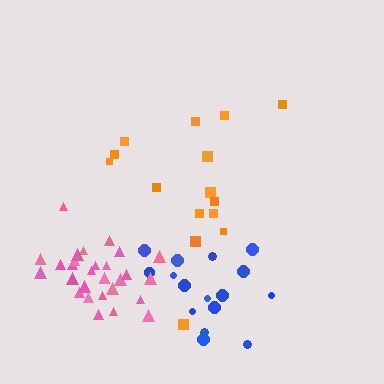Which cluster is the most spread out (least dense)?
Orange.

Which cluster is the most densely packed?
Pink.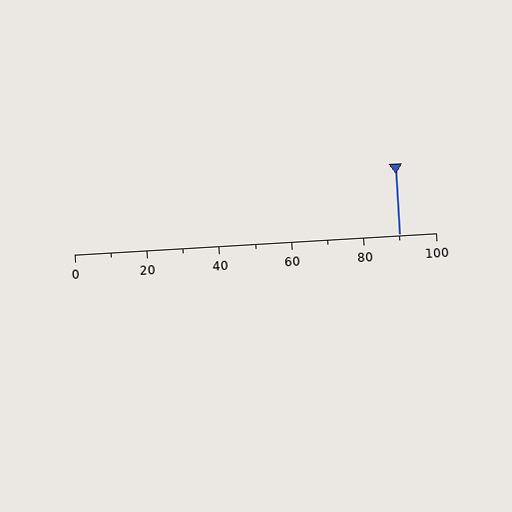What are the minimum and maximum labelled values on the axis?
The axis runs from 0 to 100.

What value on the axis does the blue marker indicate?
The marker indicates approximately 90.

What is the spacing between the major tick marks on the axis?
The major ticks are spaced 20 apart.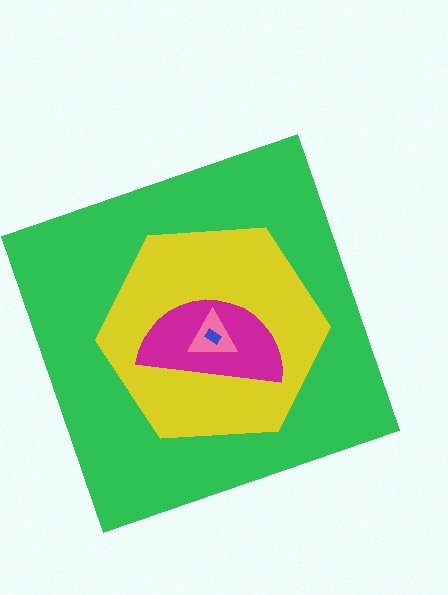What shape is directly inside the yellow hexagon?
The magenta semicircle.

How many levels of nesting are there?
5.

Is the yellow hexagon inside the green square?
Yes.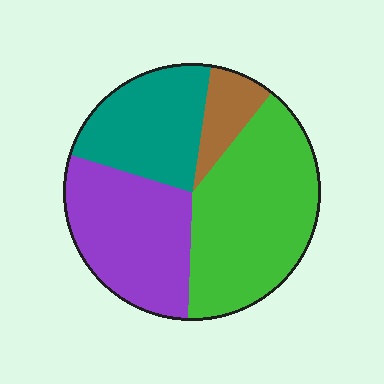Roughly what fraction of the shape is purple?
Purple covers roughly 30% of the shape.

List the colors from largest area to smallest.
From largest to smallest: green, purple, teal, brown.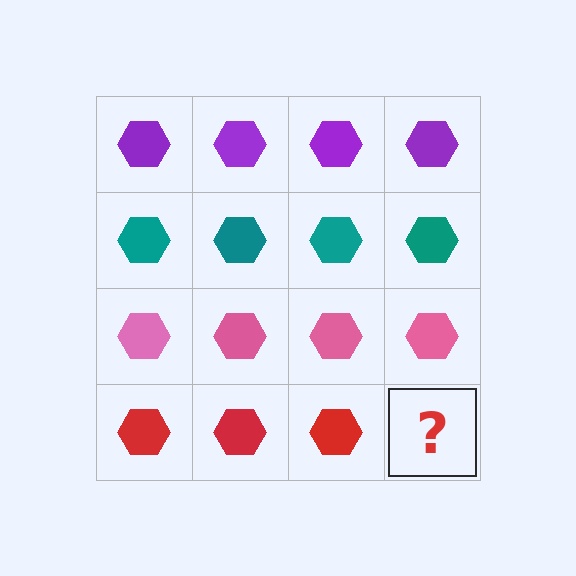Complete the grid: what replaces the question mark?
The question mark should be replaced with a red hexagon.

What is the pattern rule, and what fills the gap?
The rule is that each row has a consistent color. The gap should be filled with a red hexagon.